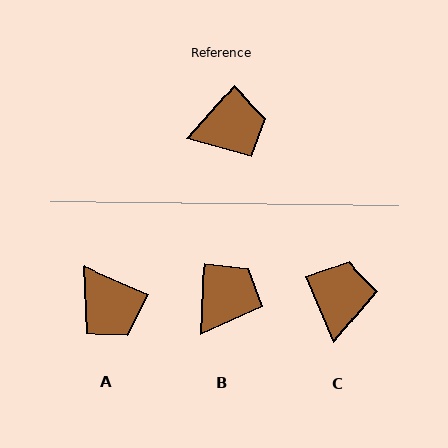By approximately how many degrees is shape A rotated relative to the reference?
Approximately 72 degrees clockwise.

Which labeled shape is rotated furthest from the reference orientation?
A, about 72 degrees away.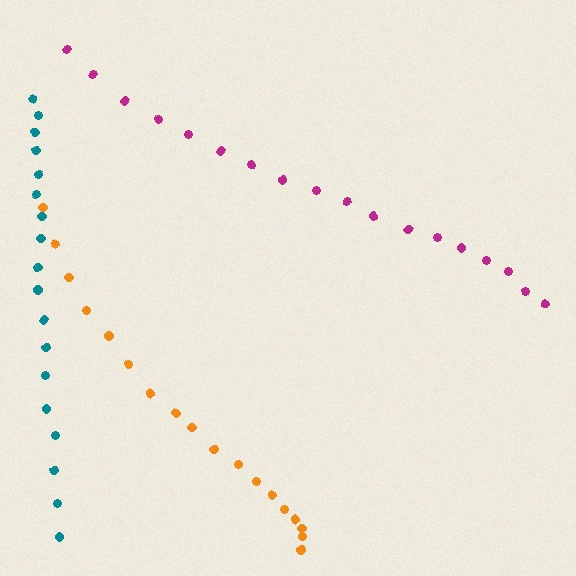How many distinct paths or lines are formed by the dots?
There are 3 distinct paths.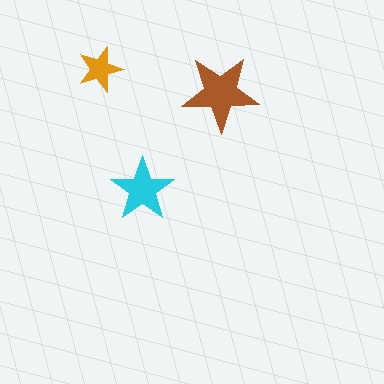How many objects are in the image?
There are 3 objects in the image.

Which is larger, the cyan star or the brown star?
The brown one.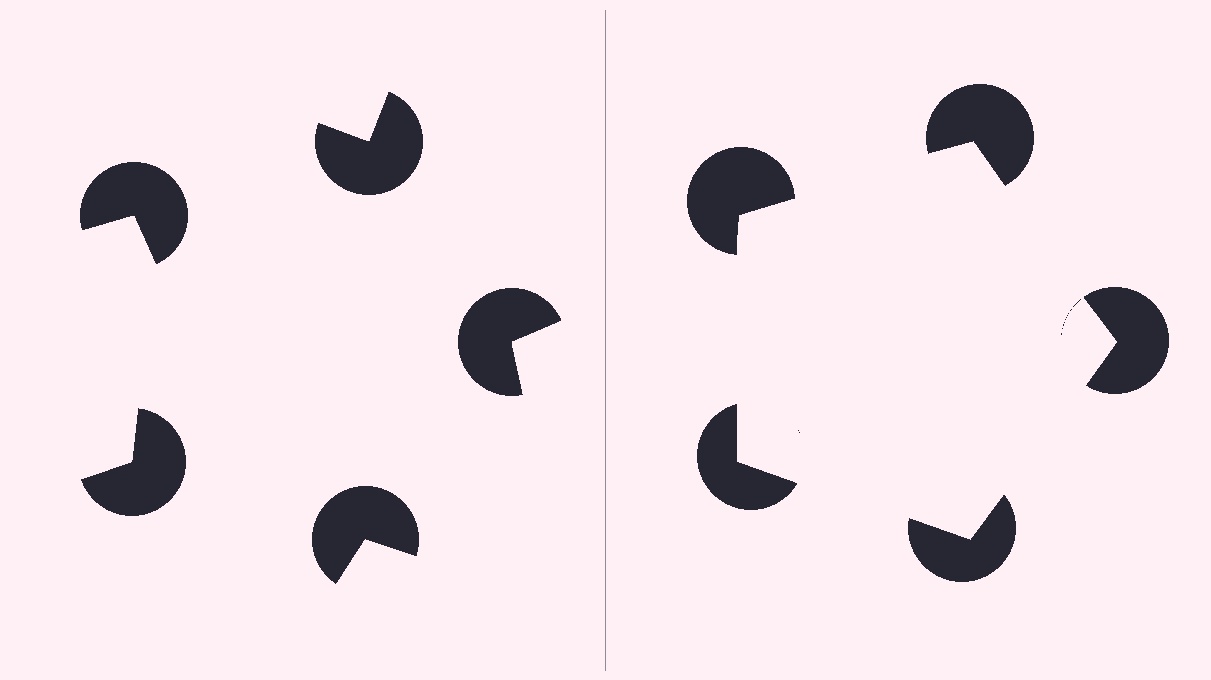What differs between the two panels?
The pac-man discs are positioned identically on both sides; only the wedge orientations differ. On the right they align to a pentagon; on the left they are misaligned.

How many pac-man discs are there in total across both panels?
10 — 5 on each side.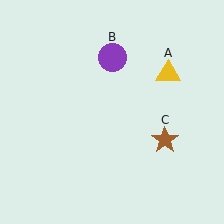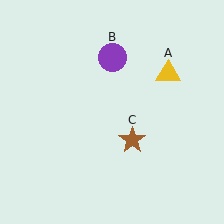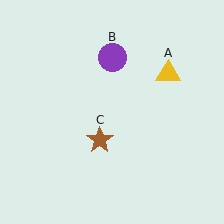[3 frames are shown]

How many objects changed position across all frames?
1 object changed position: brown star (object C).